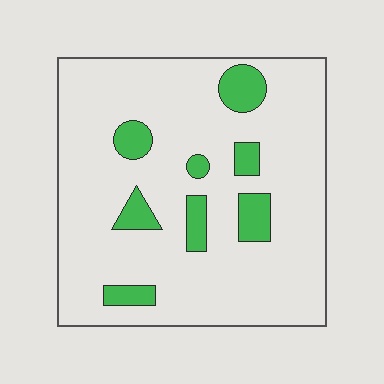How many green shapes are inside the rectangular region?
8.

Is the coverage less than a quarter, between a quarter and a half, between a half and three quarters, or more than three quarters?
Less than a quarter.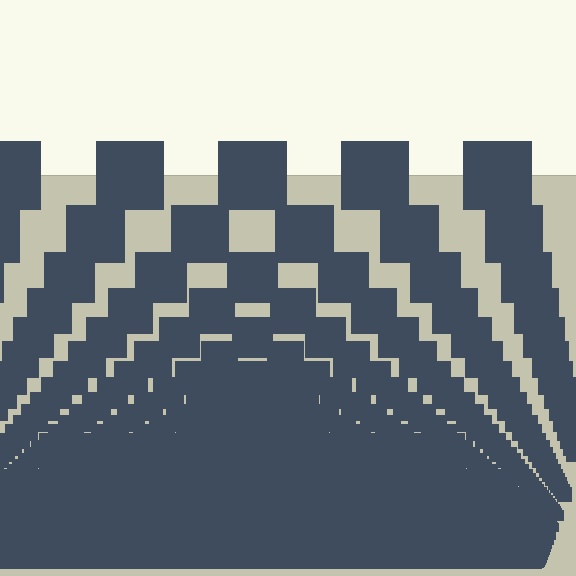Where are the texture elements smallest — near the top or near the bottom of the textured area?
Near the bottom.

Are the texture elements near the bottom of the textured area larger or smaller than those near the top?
Smaller. The gradient is inverted — elements near the bottom are smaller and denser.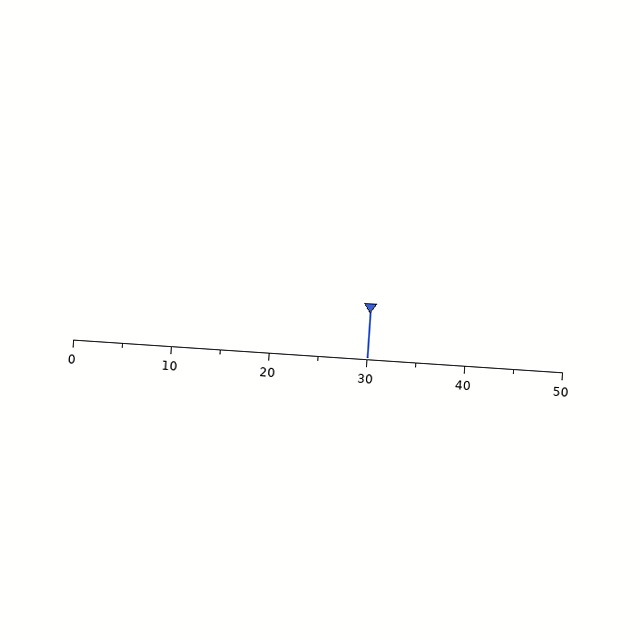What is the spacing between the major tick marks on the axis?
The major ticks are spaced 10 apart.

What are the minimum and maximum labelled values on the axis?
The axis runs from 0 to 50.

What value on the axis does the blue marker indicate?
The marker indicates approximately 30.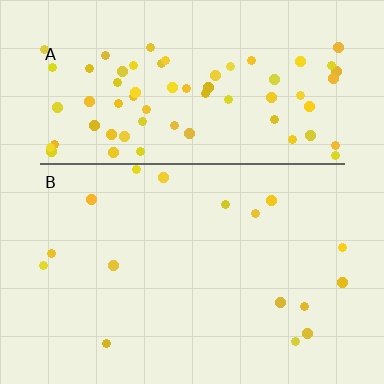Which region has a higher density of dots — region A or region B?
A (the top).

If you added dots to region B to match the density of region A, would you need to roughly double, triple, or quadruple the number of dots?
Approximately quadruple.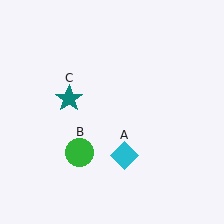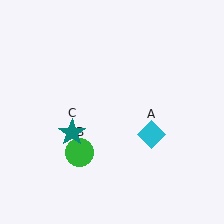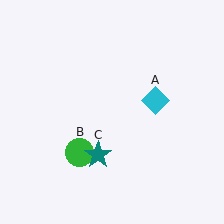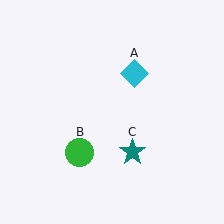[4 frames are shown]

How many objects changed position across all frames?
2 objects changed position: cyan diamond (object A), teal star (object C).